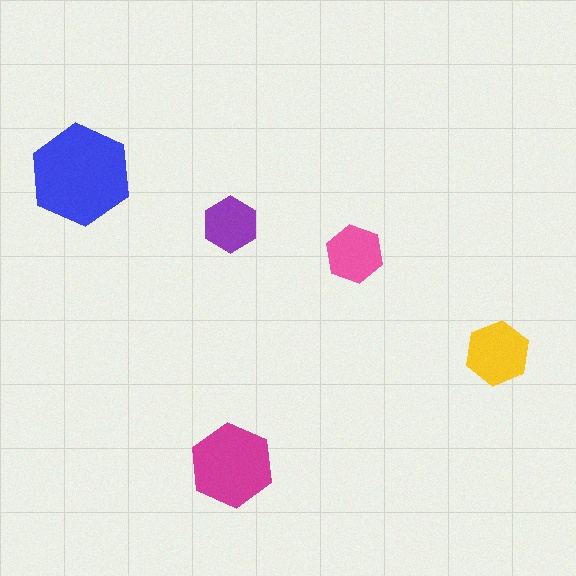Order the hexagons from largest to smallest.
the blue one, the magenta one, the yellow one, the pink one, the purple one.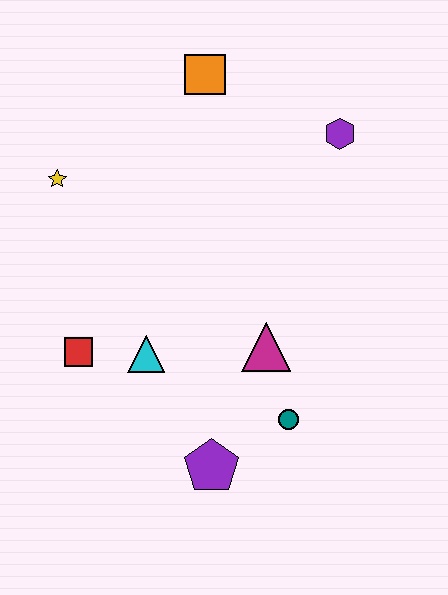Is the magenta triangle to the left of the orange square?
No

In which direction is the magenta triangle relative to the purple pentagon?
The magenta triangle is above the purple pentagon.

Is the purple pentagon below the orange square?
Yes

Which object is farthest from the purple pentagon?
The orange square is farthest from the purple pentagon.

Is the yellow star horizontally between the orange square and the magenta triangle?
No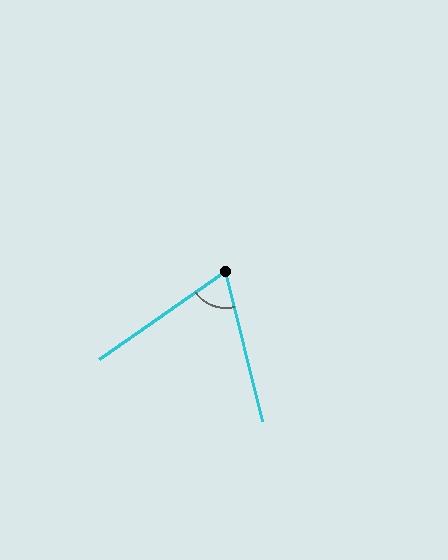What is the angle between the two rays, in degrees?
Approximately 69 degrees.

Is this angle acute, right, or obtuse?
It is acute.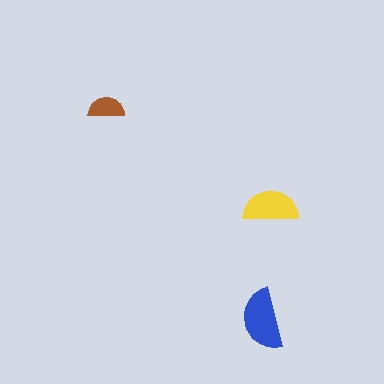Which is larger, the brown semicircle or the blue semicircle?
The blue one.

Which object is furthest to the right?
The yellow semicircle is rightmost.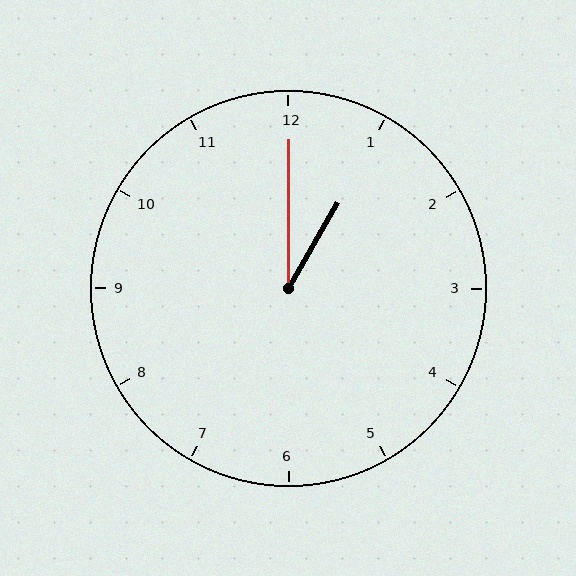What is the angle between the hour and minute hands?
Approximately 30 degrees.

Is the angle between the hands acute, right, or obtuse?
It is acute.